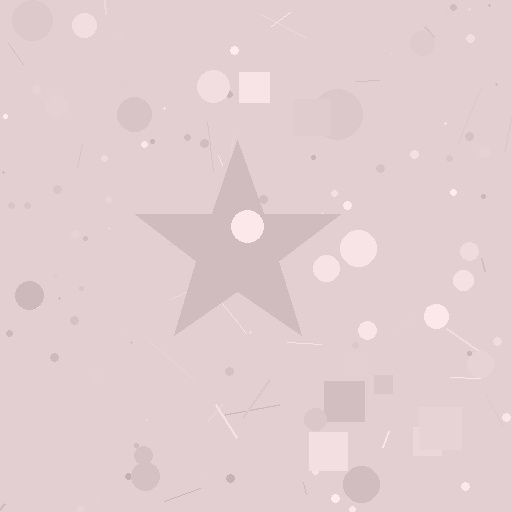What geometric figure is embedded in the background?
A star is embedded in the background.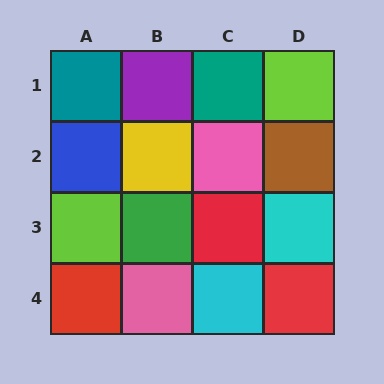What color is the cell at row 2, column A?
Blue.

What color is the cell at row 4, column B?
Pink.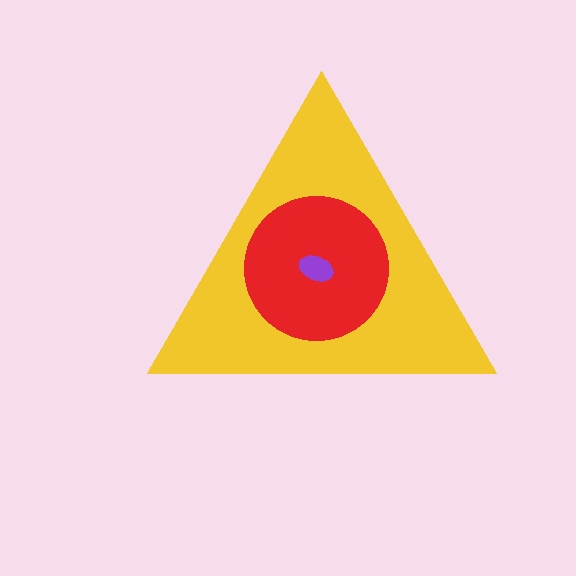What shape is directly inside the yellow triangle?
The red circle.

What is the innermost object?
The purple ellipse.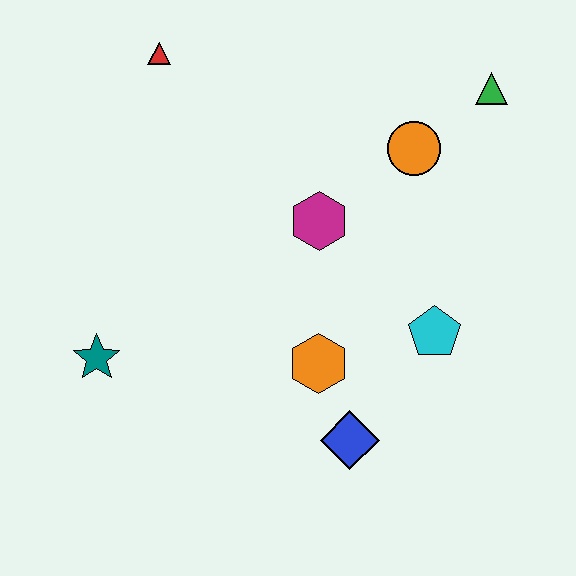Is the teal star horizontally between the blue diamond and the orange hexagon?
No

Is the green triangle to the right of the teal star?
Yes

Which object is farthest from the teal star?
The green triangle is farthest from the teal star.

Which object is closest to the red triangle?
The magenta hexagon is closest to the red triangle.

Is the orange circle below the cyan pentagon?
No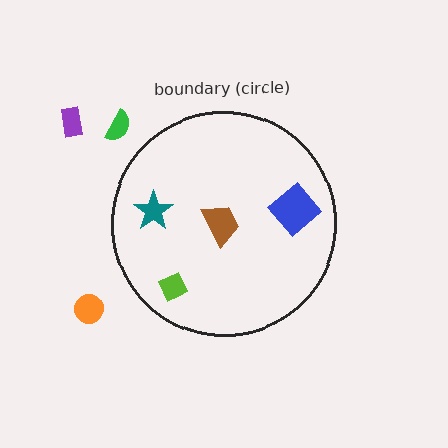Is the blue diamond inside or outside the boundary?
Inside.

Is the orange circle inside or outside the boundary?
Outside.